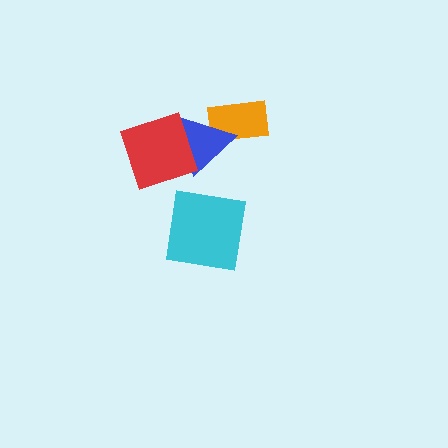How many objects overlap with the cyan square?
0 objects overlap with the cyan square.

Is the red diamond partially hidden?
No, no other shape covers it.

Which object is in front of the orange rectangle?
The blue triangle is in front of the orange rectangle.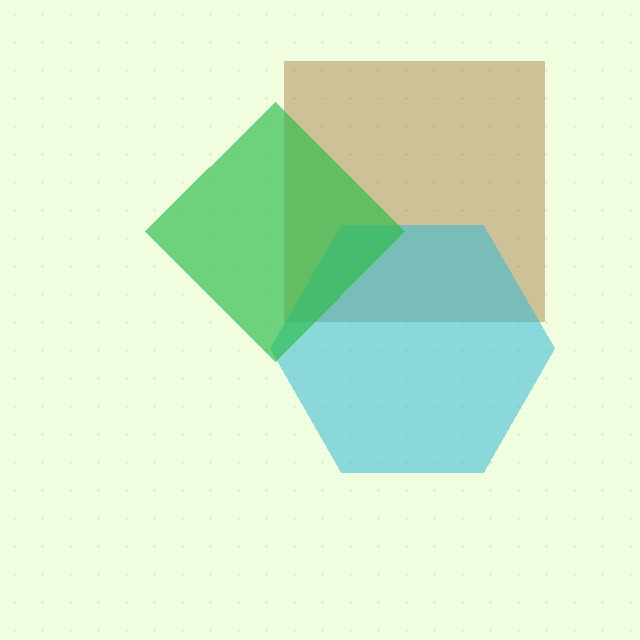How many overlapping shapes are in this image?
There are 3 overlapping shapes in the image.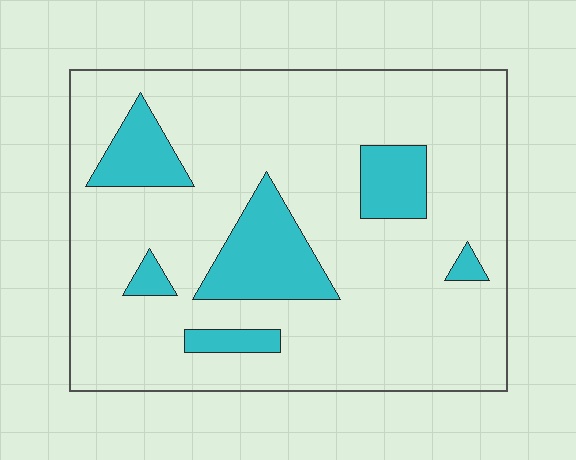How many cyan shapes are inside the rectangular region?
6.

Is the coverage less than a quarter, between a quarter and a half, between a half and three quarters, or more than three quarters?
Less than a quarter.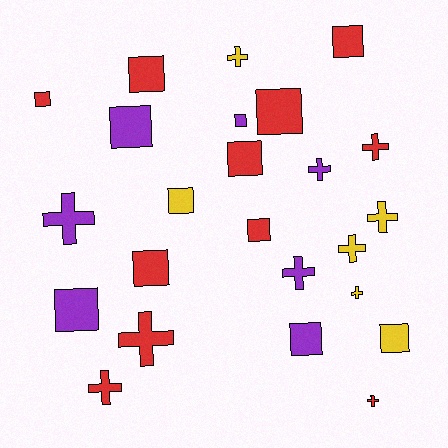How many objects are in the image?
There are 24 objects.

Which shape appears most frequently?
Square, with 13 objects.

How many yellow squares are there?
There are 2 yellow squares.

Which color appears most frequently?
Red, with 11 objects.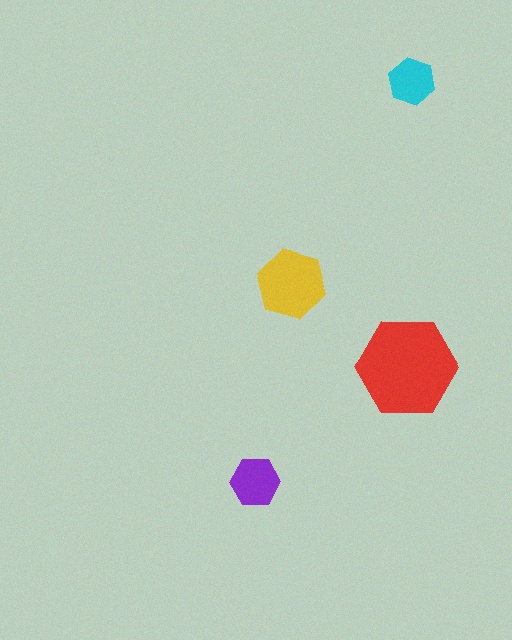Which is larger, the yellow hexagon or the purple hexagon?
The yellow one.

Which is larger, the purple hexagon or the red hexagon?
The red one.